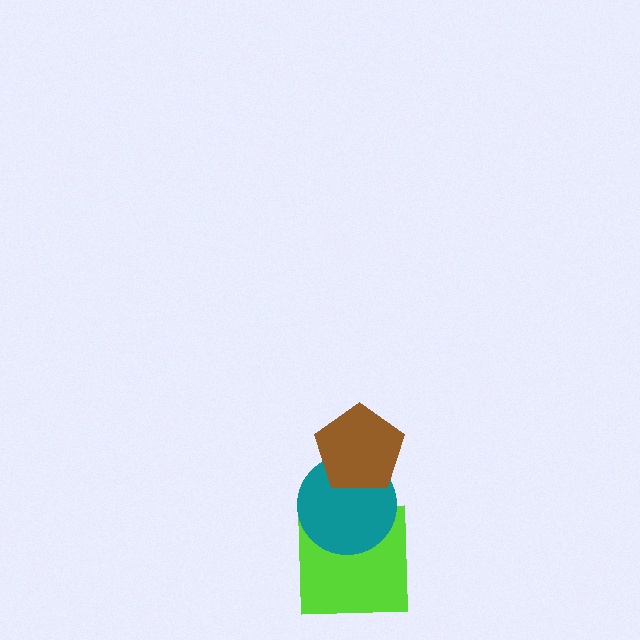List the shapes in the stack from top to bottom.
From top to bottom: the brown pentagon, the teal circle, the lime square.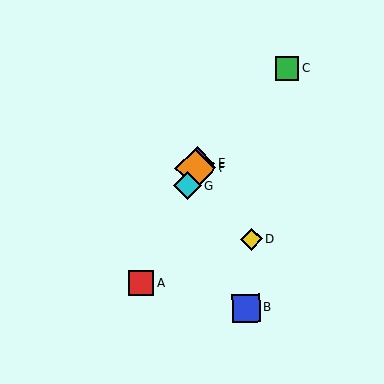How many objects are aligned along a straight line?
4 objects (A, E, F, G) are aligned along a straight line.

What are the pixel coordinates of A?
Object A is at (141, 283).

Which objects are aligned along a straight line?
Objects A, E, F, G are aligned along a straight line.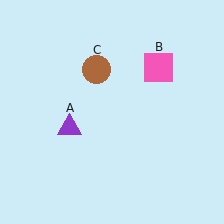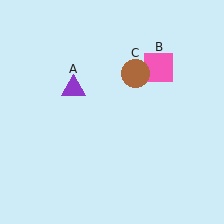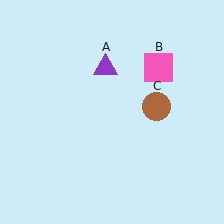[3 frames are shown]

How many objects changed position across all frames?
2 objects changed position: purple triangle (object A), brown circle (object C).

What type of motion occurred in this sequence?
The purple triangle (object A), brown circle (object C) rotated clockwise around the center of the scene.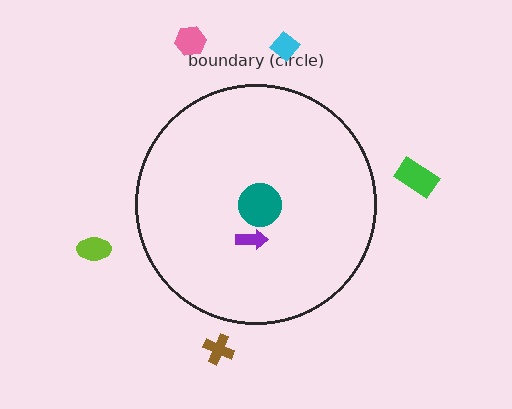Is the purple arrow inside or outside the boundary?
Inside.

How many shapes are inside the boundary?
2 inside, 5 outside.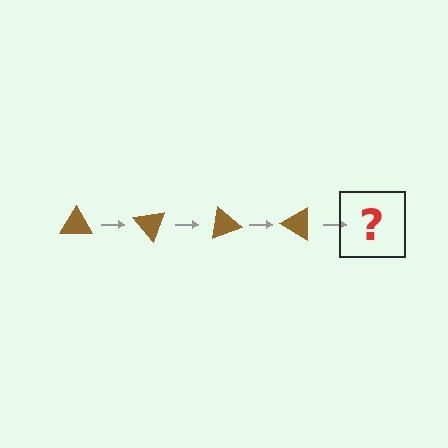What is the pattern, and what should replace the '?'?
The pattern is that the triangle rotates 50 degrees each step. The '?' should be a brown triangle rotated 200 degrees.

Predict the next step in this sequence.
The next step is a brown triangle rotated 200 degrees.